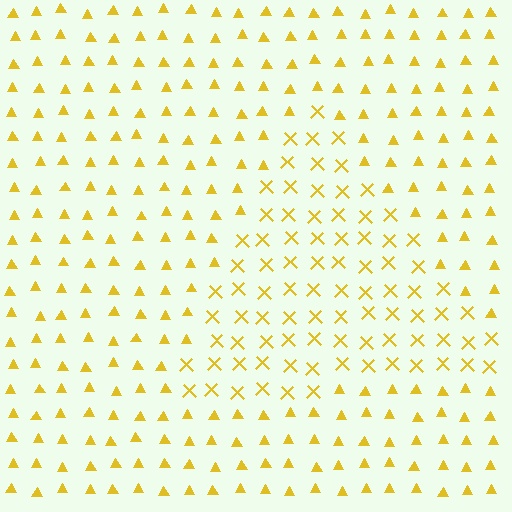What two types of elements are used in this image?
The image uses X marks inside the triangle region and triangles outside it.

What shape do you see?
I see a triangle.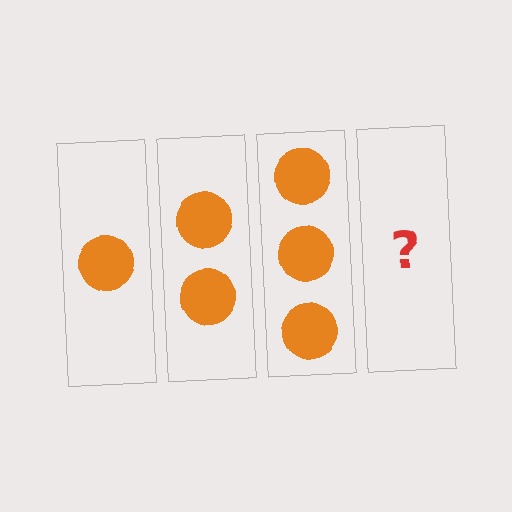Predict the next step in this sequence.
The next step is 4 circles.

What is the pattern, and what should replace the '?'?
The pattern is that each step adds one more circle. The '?' should be 4 circles.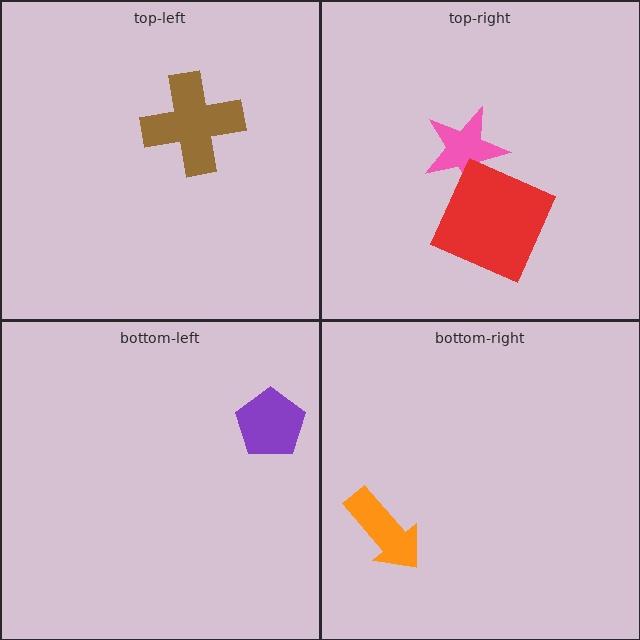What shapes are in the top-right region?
The pink star, the red square.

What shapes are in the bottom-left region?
The purple pentagon.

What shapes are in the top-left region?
The brown cross.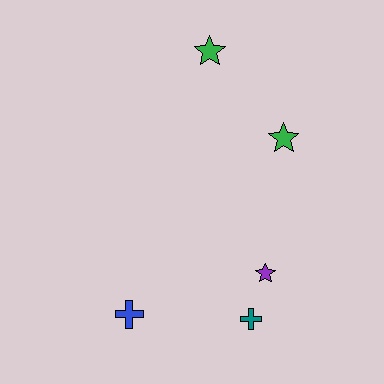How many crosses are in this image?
There are 2 crosses.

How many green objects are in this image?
There are 2 green objects.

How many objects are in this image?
There are 5 objects.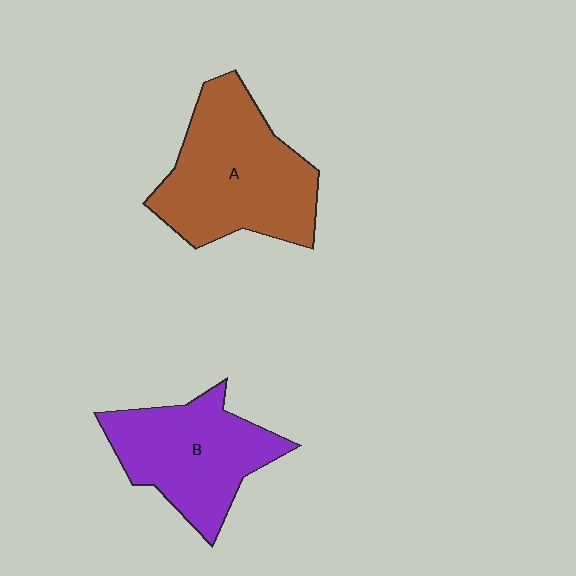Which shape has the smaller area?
Shape B (purple).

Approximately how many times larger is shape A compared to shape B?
Approximately 1.2 times.